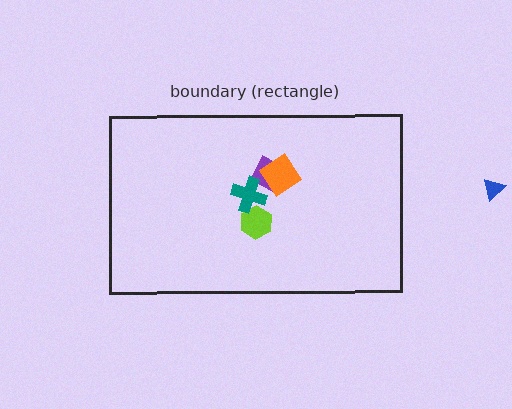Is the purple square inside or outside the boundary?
Inside.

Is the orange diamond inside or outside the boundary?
Inside.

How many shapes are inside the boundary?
4 inside, 1 outside.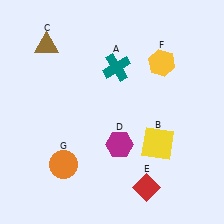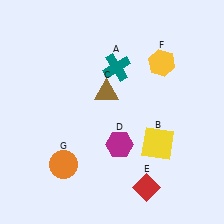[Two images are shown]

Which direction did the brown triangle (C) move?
The brown triangle (C) moved right.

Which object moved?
The brown triangle (C) moved right.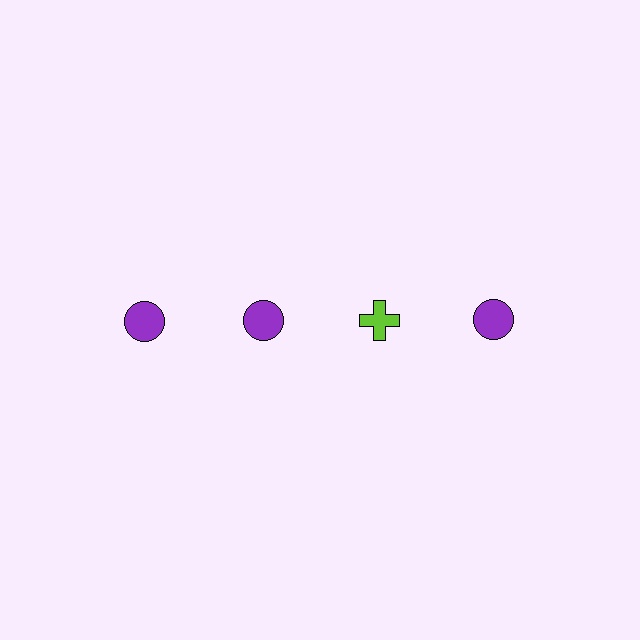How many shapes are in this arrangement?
There are 4 shapes arranged in a grid pattern.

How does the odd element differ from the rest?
It differs in both color (lime instead of purple) and shape (cross instead of circle).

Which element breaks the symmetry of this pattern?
The lime cross in the top row, center column breaks the symmetry. All other shapes are purple circles.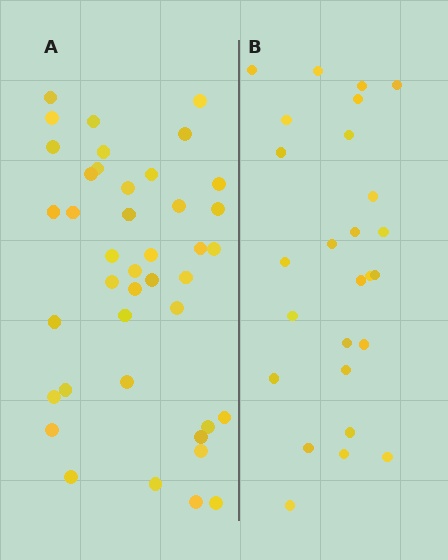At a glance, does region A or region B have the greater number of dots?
Region A (the left region) has more dots.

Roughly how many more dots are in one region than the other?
Region A has approximately 15 more dots than region B.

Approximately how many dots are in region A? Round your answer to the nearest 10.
About 40 dots. (The exact count is 41, which rounds to 40.)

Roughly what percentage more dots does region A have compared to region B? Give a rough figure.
About 60% more.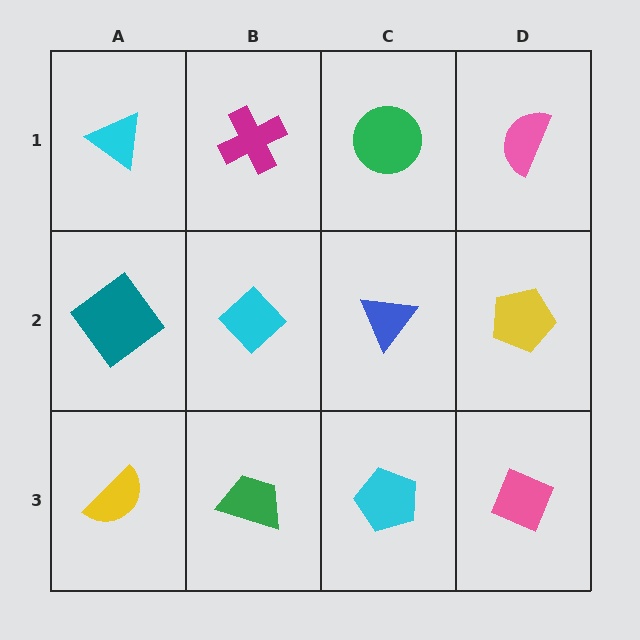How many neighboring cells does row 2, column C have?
4.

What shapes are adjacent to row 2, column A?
A cyan triangle (row 1, column A), a yellow semicircle (row 3, column A), a cyan diamond (row 2, column B).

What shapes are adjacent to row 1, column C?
A blue triangle (row 2, column C), a magenta cross (row 1, column B), a pink semicircle (row 1, column D).